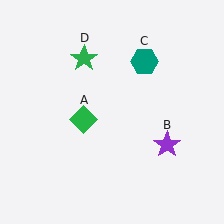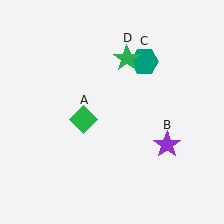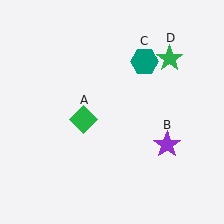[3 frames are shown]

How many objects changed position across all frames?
1 object changed position: green star (object D).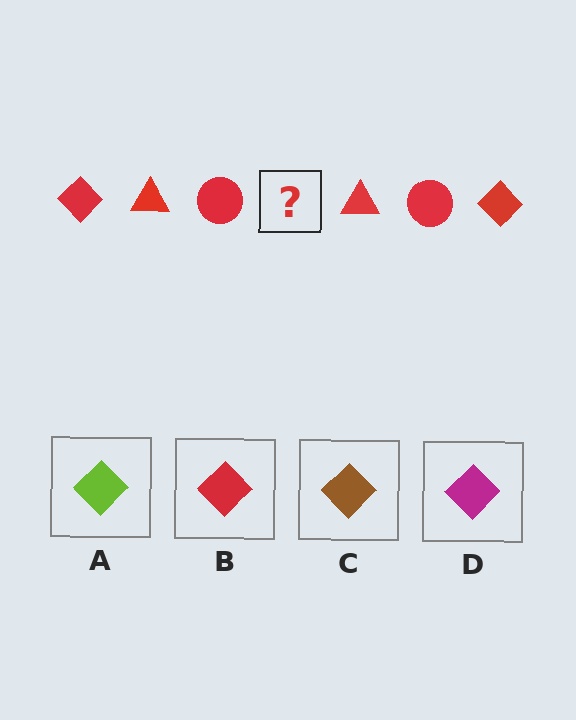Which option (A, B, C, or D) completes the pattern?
B.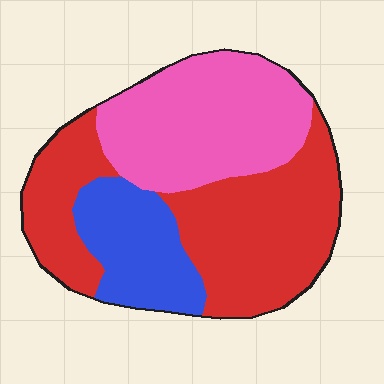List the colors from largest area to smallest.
From largest to smallest: red, pink, blue.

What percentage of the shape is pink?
Pink covers around 35% of the shape.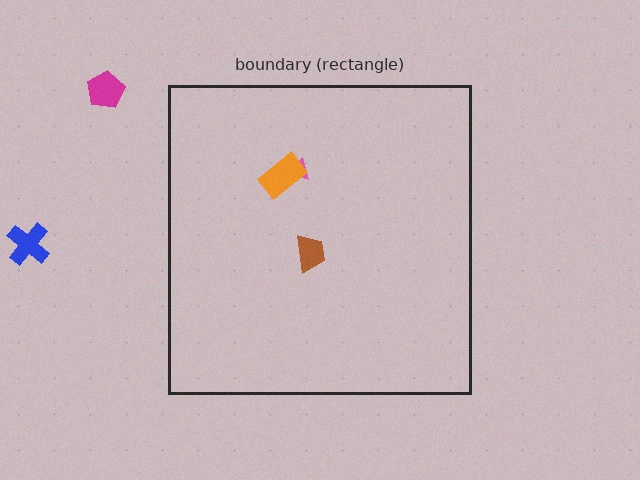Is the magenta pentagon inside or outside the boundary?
Outside.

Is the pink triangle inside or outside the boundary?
Inside.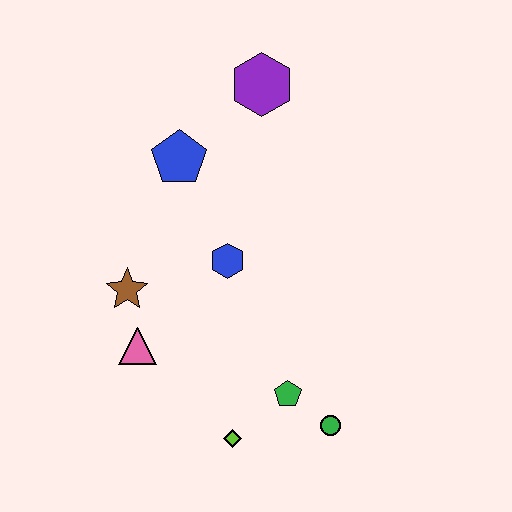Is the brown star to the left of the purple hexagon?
Yes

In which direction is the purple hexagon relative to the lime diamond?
The purple hexagon is above the lime diamond.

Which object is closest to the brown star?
The pink triangle is closest to the brown star.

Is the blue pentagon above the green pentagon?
Yes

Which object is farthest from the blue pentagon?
The green circle is farthest from the blue pentagon.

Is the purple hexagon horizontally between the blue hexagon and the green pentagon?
Yes